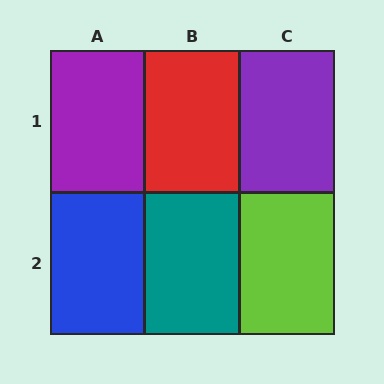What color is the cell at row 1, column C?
Purple.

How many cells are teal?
1 cell is teal.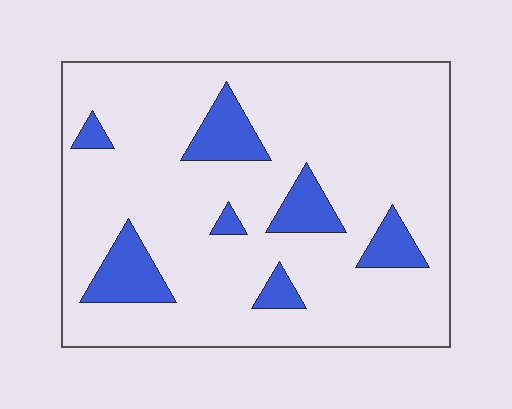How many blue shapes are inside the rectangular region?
7.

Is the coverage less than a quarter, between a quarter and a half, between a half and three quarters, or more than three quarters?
Less than a quarter.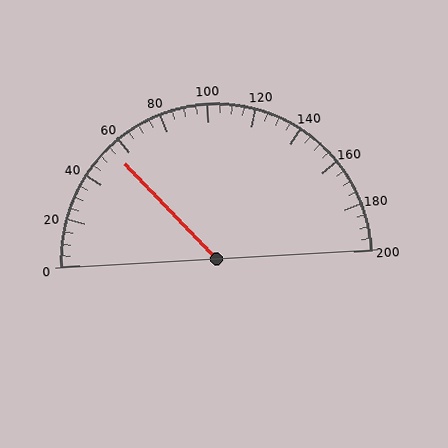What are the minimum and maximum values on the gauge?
The gauge ranges from 0 to 200.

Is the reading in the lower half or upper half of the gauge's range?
The reading is in the lower half of the range (0 to 200).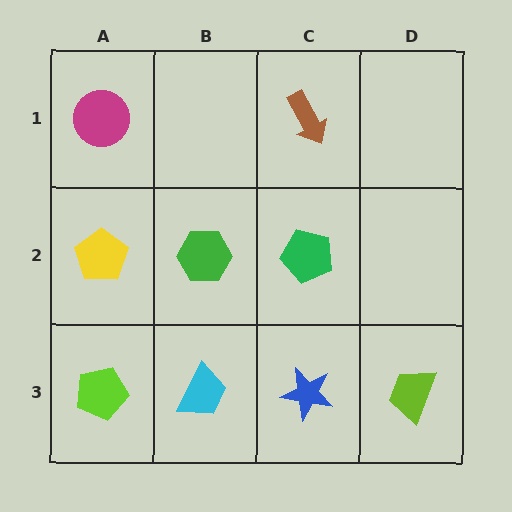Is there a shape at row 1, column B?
No, that cell is empty.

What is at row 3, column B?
A cyan trapezoid.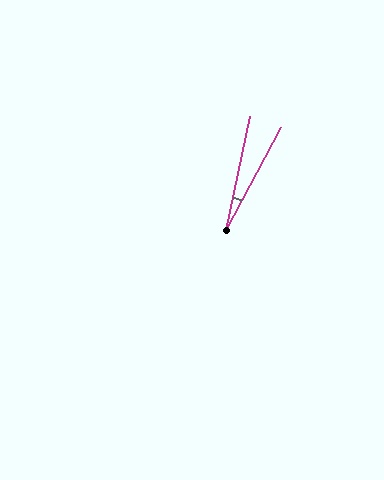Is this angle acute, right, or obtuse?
It is acute.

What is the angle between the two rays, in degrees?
Approximately 16 degrees.